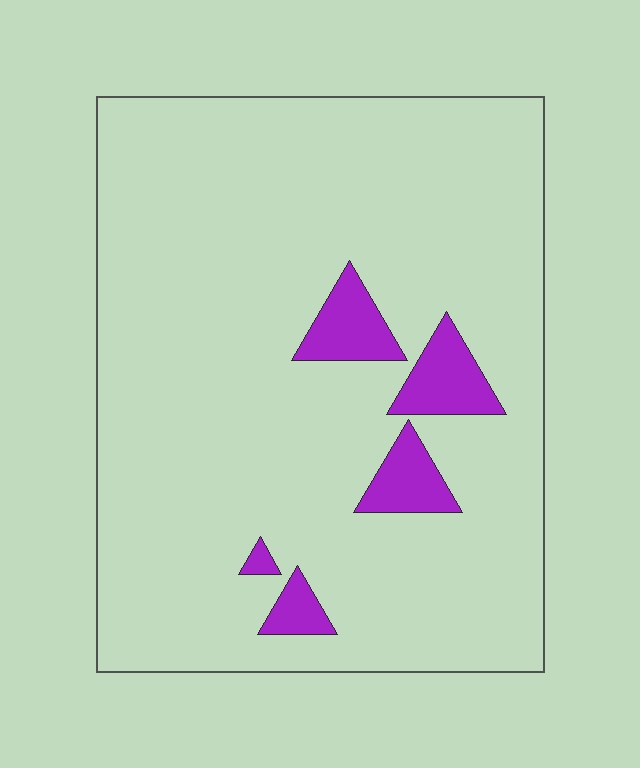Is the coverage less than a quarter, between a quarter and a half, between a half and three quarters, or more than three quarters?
Less than a quarter.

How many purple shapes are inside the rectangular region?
5.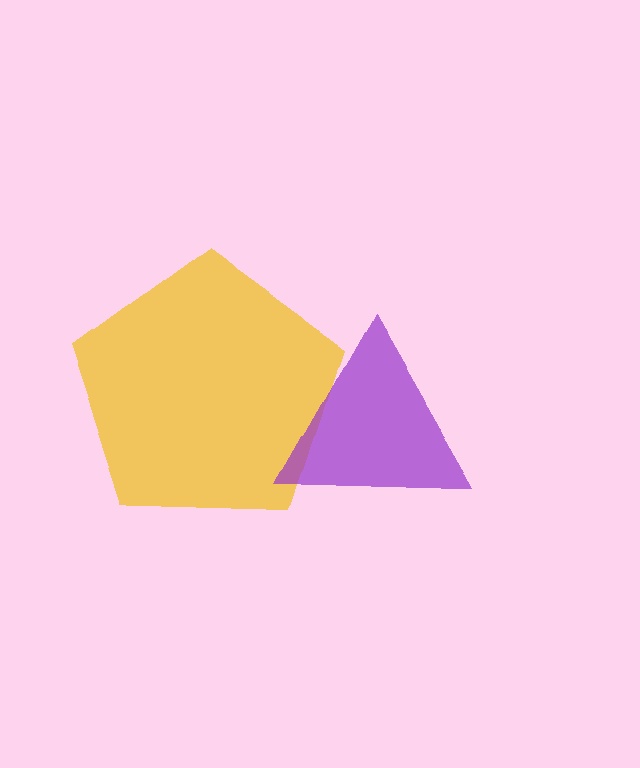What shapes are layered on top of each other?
The layered shapes are: a yellow pentagon, a purple triangle.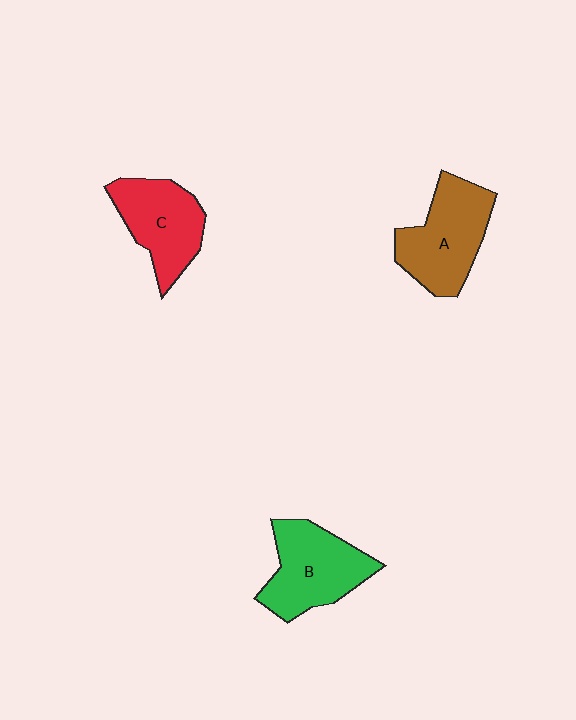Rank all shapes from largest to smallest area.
From largest to smallest: A (brown), B (green), C (red).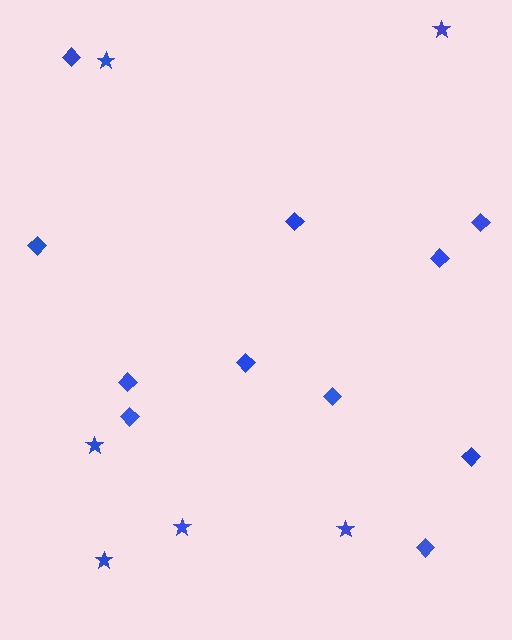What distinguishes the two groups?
There are 2 groups: one group of stars (6) and one group of diamonds (11).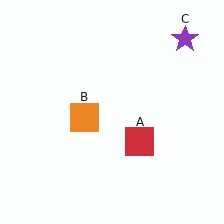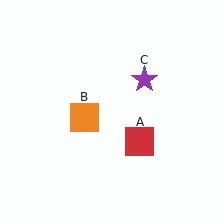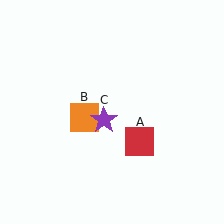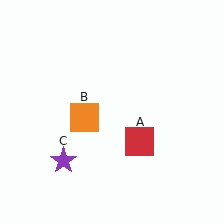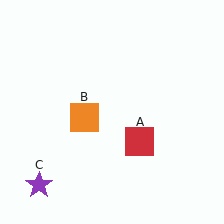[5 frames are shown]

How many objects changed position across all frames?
1 object changed position: purple star (object C).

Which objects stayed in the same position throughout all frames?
Red square (object A) and orange square (object B) remained stationary.